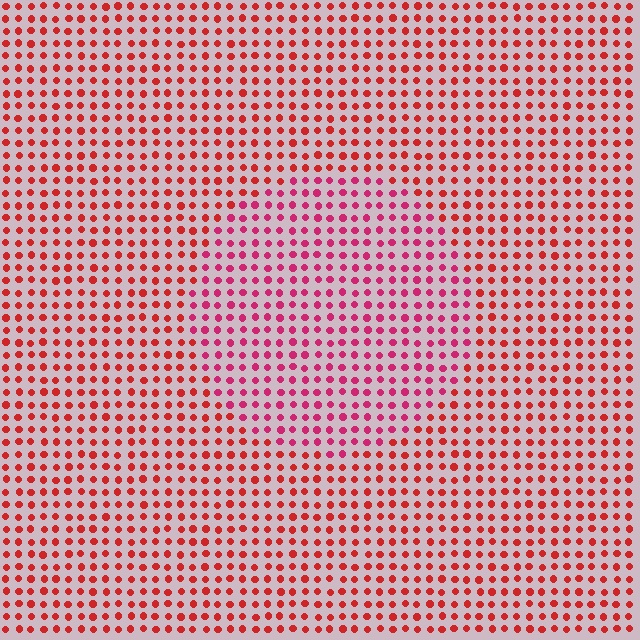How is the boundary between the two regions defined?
The boundary is defined purely by a slight shift in hue (about 27 degrees). Spacing, size, and orientation are identical on both sides.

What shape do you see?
I see a circle.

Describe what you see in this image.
The image is filled with small red elements in a uniform arrangement. A circle-shaped region is visible where the elements are tinted to a slightly different hue, forming a subtle color boundary.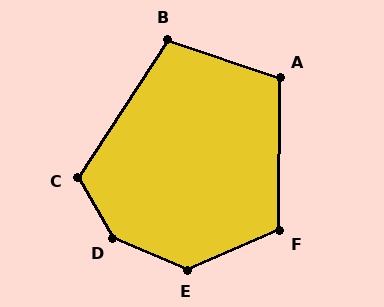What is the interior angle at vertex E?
Approximately 134 degrees (obtuse).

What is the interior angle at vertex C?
Approximately 118 degrees (obtuse).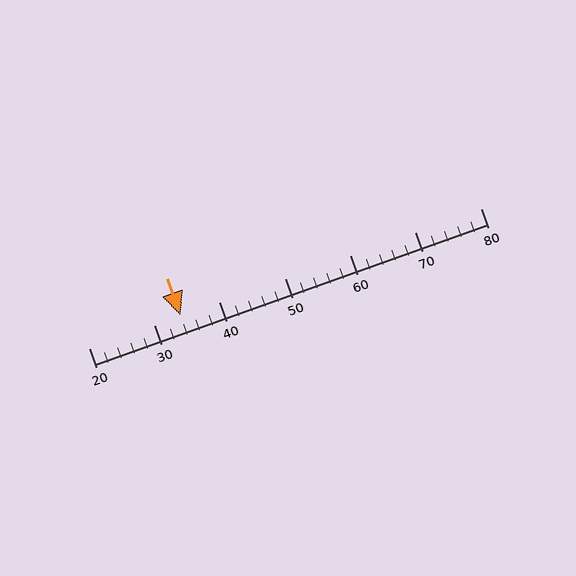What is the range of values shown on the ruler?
The ruler shows values from 20 to 80.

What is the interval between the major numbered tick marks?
The major tick marks are spaced 10 units apart.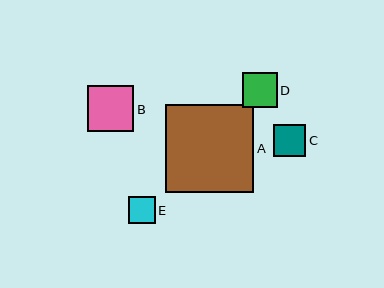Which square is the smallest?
Square E is the smallest with a size of approximately 27 pixels.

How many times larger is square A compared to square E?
Square A is approximately 3.2 times the size of square E.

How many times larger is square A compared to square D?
Square A is approximately 2.5 times the size of square D.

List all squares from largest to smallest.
From largest to smallest: A, B, D, C, E.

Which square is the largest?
Square A is the largest with a size of approximately 88 pixels.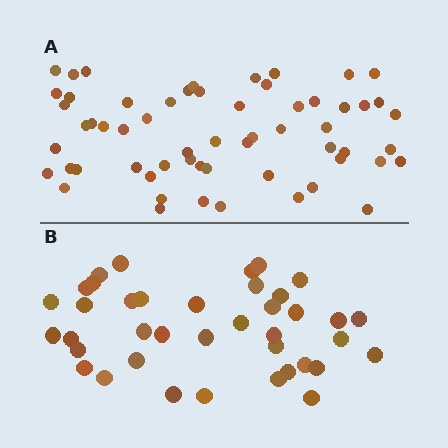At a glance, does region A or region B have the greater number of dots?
Region A (the top region) has more dots.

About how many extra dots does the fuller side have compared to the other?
Region A has approximately 20 more dots than region B.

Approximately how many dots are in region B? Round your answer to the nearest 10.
About 40 dots. (The exact count is 39, which rounds to 40.)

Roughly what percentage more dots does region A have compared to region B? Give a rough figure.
About 50% more.